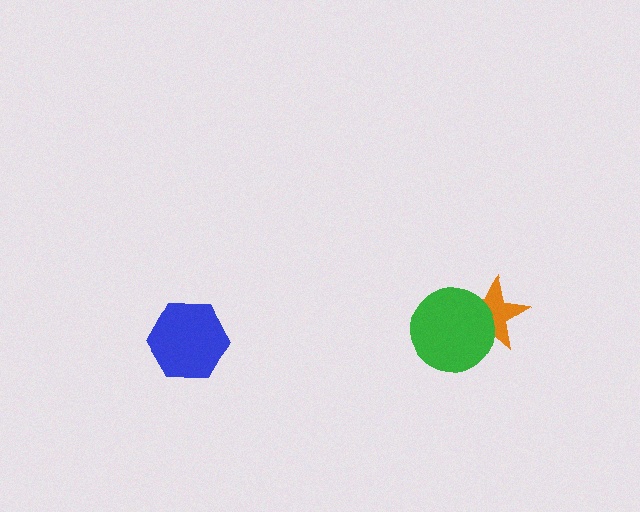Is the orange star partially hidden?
Yes, it is partially covered by another shape.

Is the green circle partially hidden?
No, no other shape covers it.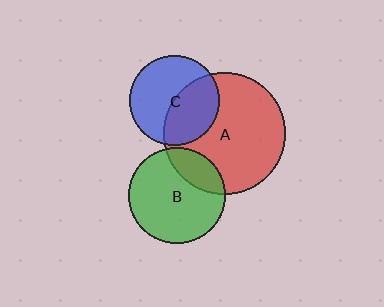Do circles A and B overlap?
Yes.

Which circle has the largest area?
Circle A (red).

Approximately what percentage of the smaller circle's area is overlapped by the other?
Approximately 20%.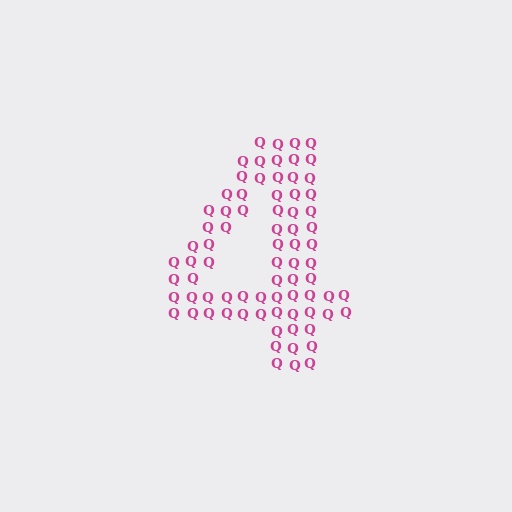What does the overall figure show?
The overall figure shows the digit 4.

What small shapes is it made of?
It is made of small letter Q's.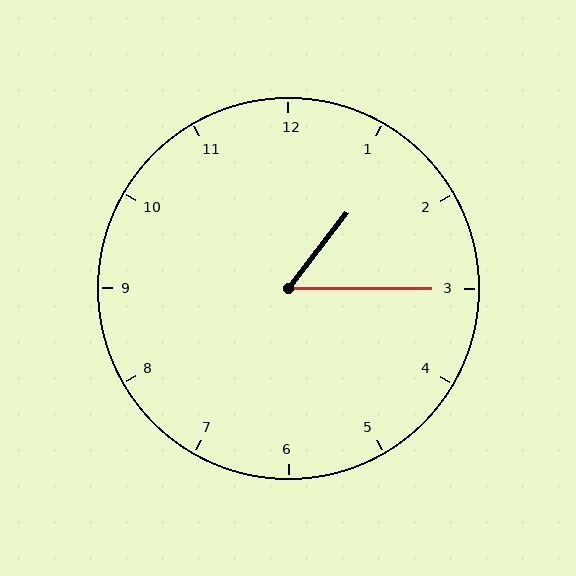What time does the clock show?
1:15.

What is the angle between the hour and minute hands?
Approximately 52 degrees.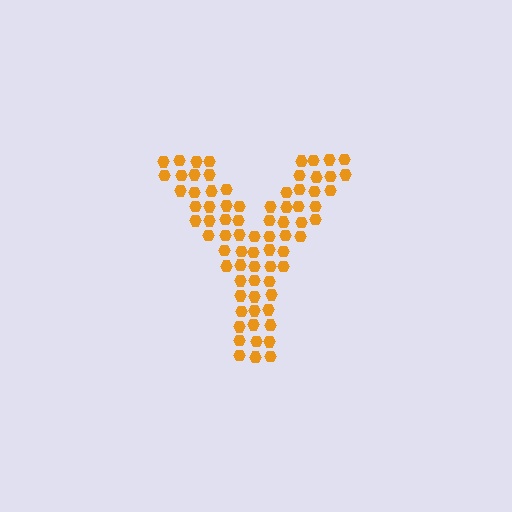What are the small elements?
The small elements are hexagons.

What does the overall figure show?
The overall figure shows the letter Y.